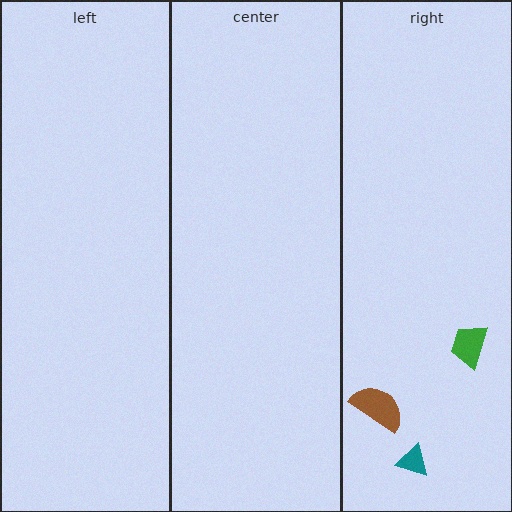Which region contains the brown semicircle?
The right region.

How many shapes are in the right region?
3.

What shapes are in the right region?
The green trapezoid, the brown semicircle, the teal triangle.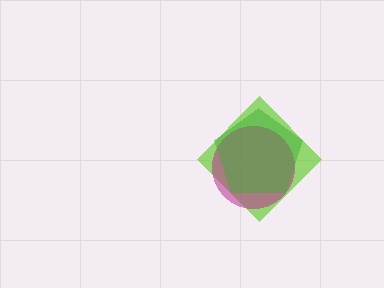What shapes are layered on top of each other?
The layered shapes are: a lime diamond, a magenta circle, a green pentagon.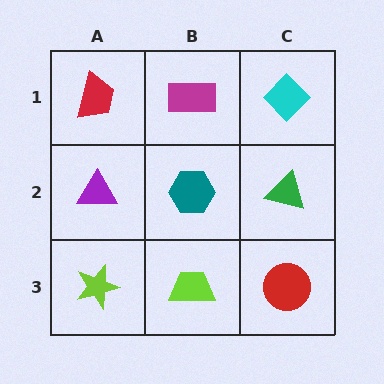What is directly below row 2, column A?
A lime star.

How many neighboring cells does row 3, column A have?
2.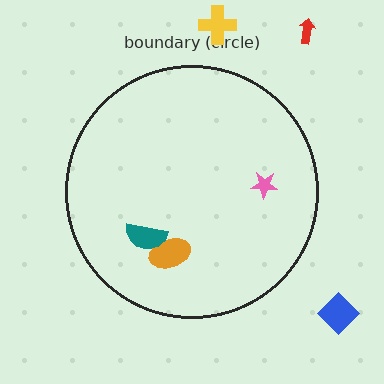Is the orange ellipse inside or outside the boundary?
Inside.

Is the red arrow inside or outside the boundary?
Outside.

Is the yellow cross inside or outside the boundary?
Outside.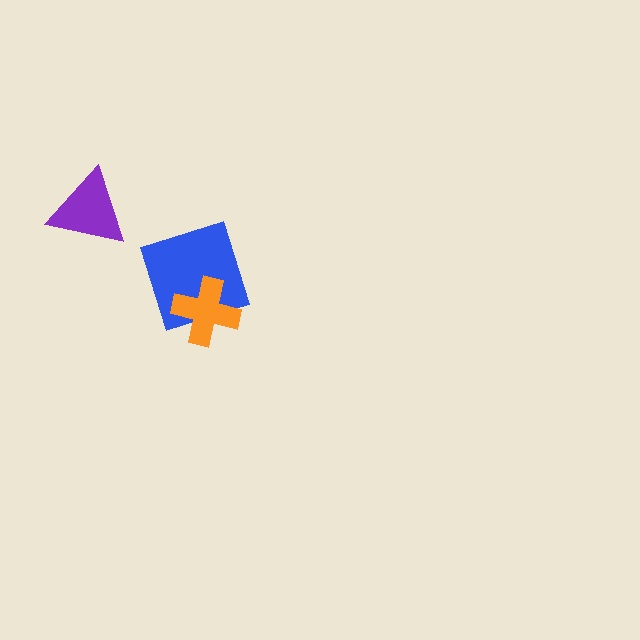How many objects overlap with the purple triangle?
0 objects overlap with the purple triangle.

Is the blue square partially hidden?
Yes, it is partially covered by another shape.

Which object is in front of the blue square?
The orange cross is in front of the blue square.